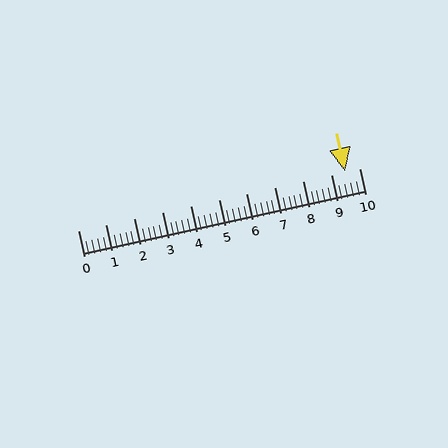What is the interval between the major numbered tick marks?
The major tick marks are spaced 1 units apart.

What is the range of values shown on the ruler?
The ruler shows values from 0 to 10.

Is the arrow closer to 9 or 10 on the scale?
The arrow is closer to 10.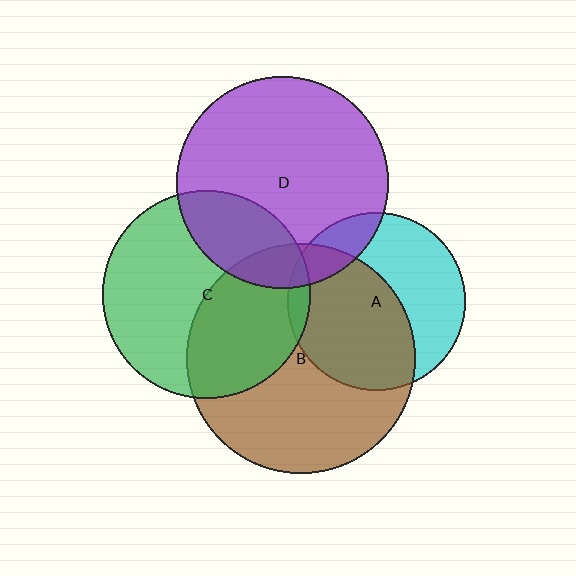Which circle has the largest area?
Circle B (brown).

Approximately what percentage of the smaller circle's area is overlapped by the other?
Approximately 5%.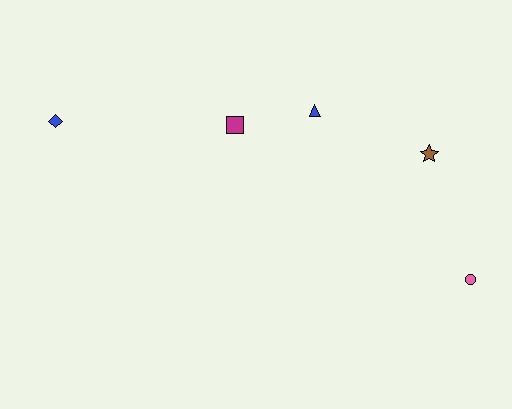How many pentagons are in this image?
There are no pentagons.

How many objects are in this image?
There are 5 objects.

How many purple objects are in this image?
There are no purple objects.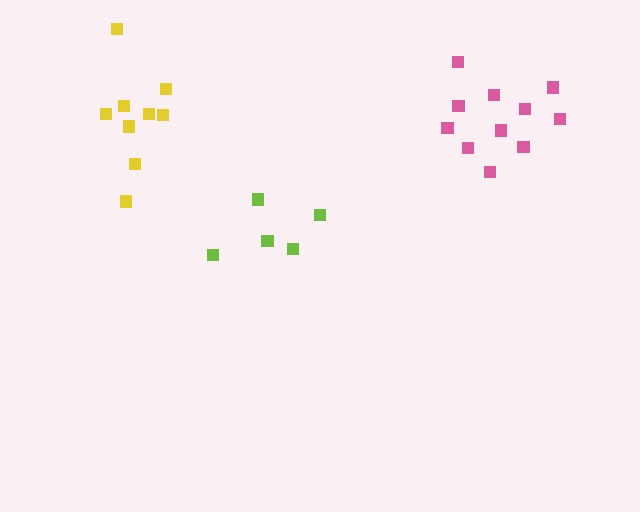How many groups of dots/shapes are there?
There are 3 groups.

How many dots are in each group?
Group 1: 5 dots, Group 2: 11 dots, Group 3: 9 dots (25 total).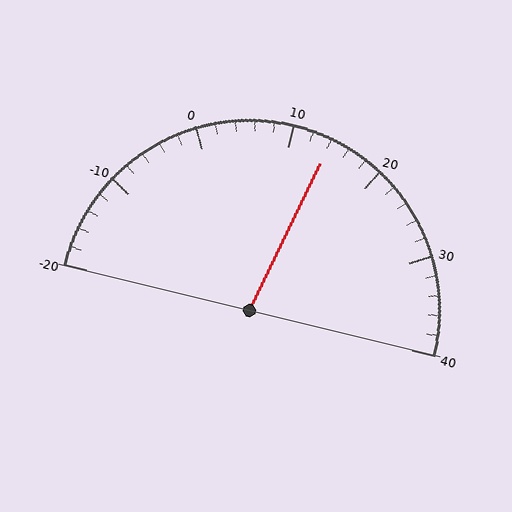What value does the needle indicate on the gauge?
The needle indicates approximately 14.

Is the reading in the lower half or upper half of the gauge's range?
The reading is in the upper half of the range (-20 to 40).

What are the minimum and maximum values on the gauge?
The gauge ranges from -20 to 40.